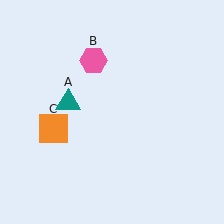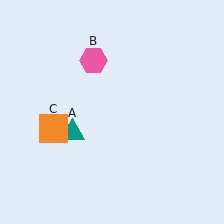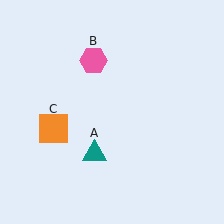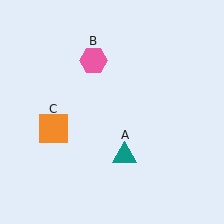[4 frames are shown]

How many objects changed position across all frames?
1 object changed position: teal triangle (object A).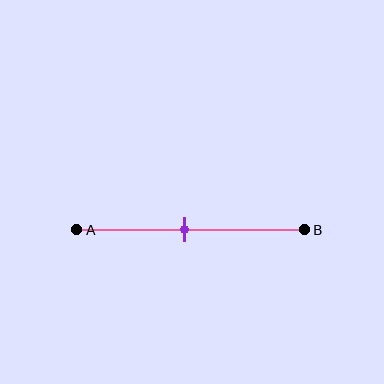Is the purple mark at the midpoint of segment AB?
Yes, the mark is approximately at the midpoint.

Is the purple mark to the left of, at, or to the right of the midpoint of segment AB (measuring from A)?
The purple mark is approximately at the midpoint of segment AB.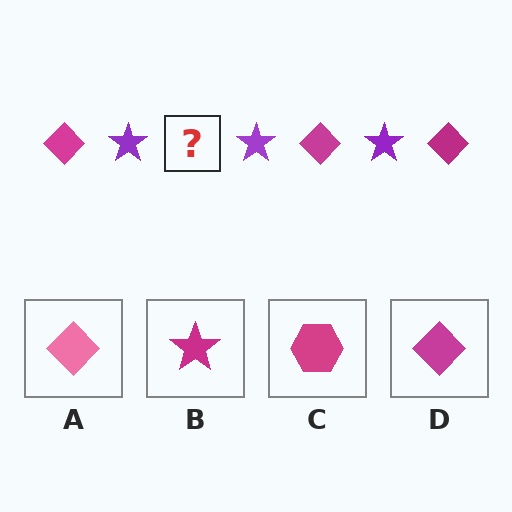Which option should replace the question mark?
Option D.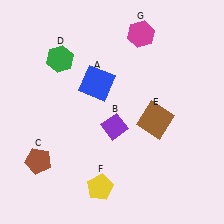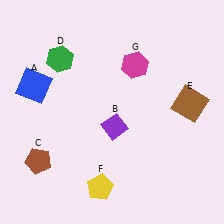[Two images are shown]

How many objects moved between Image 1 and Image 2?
3 objects moved between the two images.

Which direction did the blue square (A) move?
The blue square (A) moved left.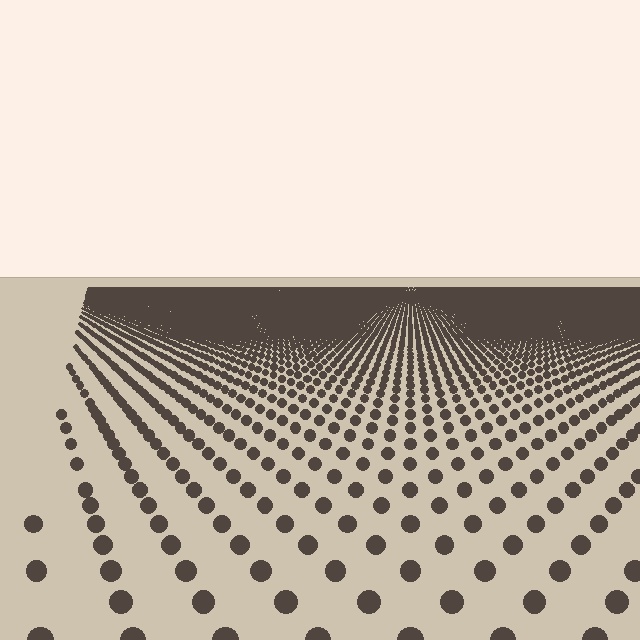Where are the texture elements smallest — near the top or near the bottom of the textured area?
Near the top.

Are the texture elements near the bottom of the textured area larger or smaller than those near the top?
Larger. Near the bottom, elements are closer to the viewer and appear at a bigger on-screen size.